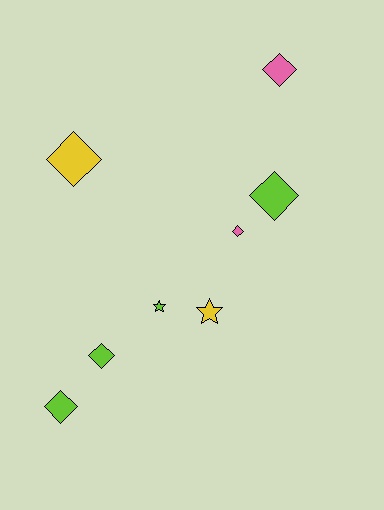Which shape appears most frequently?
Diamond, with 6 objects.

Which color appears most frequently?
Lime, with 4 objects.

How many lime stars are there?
There is 1 lime star.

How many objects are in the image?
There are 8 objects.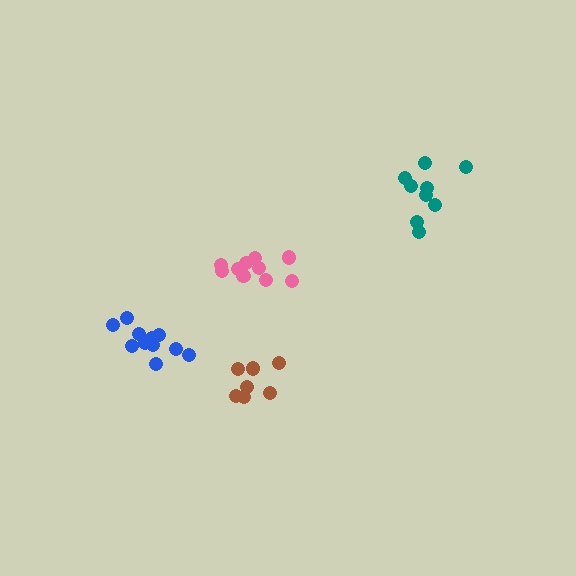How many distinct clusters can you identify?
There are 4 distinct clusters.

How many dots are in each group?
Group 1: 10 dots, Group 2: 9 dots, Group 3: 8 dots, Group 4: 12 dots (39 total).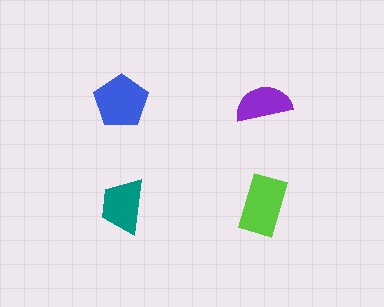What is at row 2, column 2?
A lime rectangle.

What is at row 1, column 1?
A blue pentagon.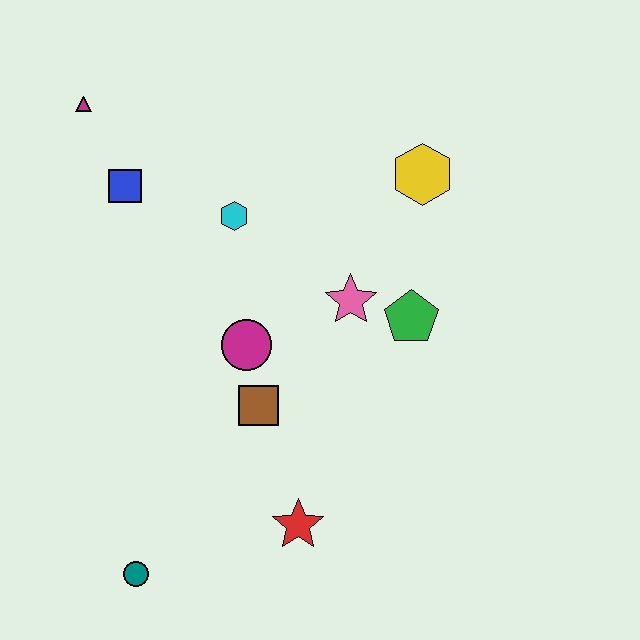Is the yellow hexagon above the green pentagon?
Yes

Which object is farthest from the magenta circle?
The magenta triangle is farthest from the magenta circle.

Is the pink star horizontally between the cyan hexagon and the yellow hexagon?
Yes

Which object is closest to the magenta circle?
The brown square is closest to the magenta circle.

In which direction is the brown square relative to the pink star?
The brown square is below the pink star.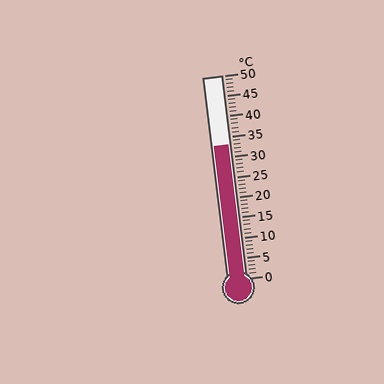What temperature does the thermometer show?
The thermometer shows approximately 33°C.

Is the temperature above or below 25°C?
The temperature is above 25°C.